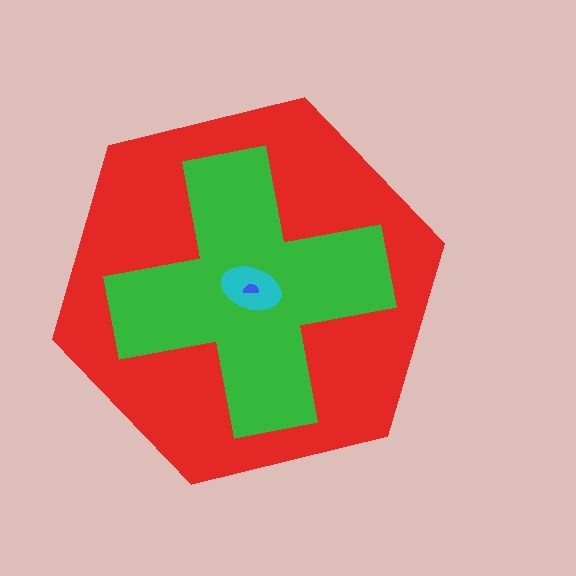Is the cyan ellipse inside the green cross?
Yes.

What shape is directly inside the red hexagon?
The green cross.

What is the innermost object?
The blue semicircle.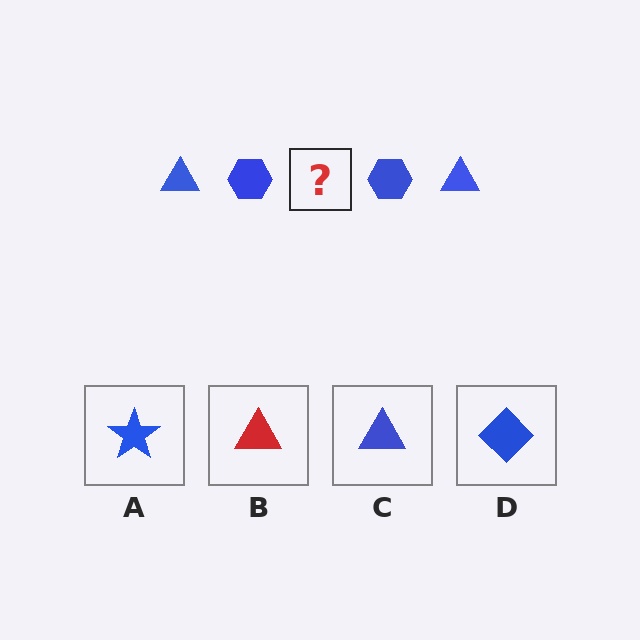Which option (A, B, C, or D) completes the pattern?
C.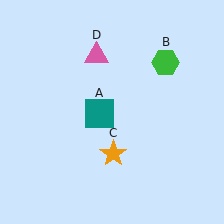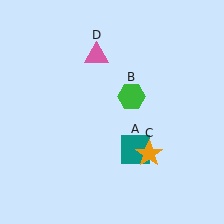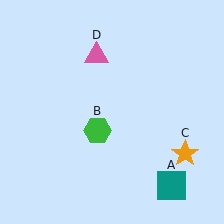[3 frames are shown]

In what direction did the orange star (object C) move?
The orange star (object C) moved right.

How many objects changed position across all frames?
3 objects changed position: teal square (object A), green hexagon (object B), orange star (object C).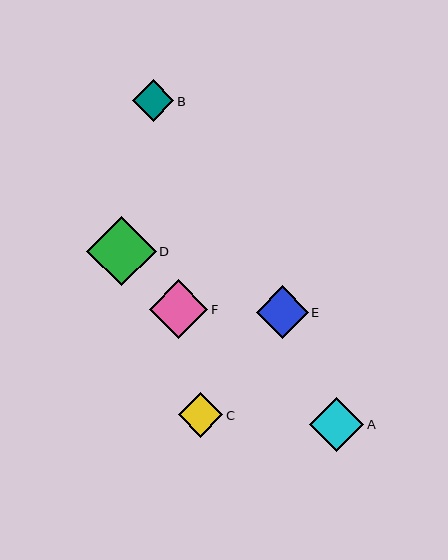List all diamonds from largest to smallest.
From largest to smallest: D, F, A, E, C, B.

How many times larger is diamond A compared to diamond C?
Diamond A is approximately 1.2 times the size of diamond C.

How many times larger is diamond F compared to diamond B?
Diamond F is approximately 1.4 times the size of diamond B.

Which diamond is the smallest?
Diamond B is the smallest with a size of approximately 41 pixels.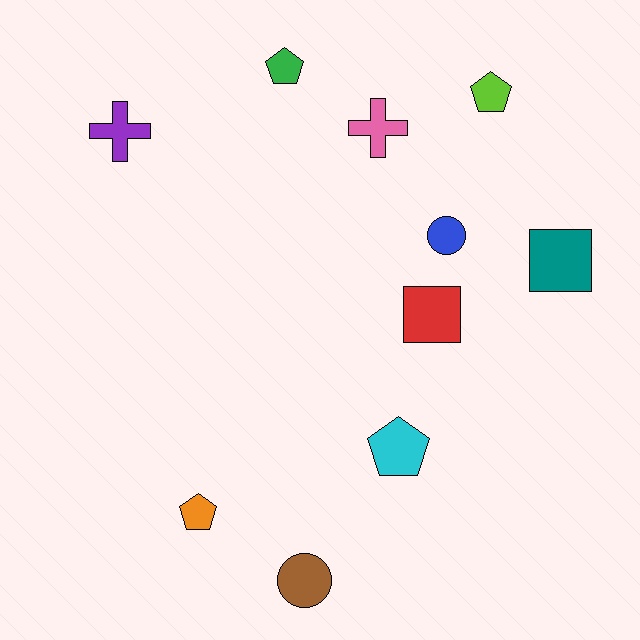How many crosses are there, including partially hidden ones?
There are 2 crosses.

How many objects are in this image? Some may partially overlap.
There are 10 objects.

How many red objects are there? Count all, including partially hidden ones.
There is 1 red object.